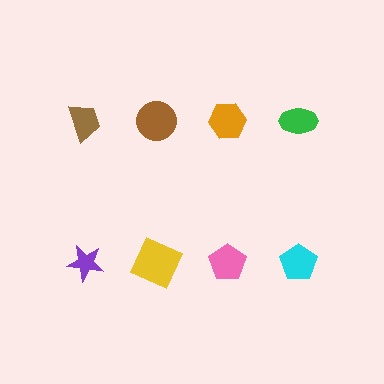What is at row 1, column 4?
A green ellipse.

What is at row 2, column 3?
A pink pentagon.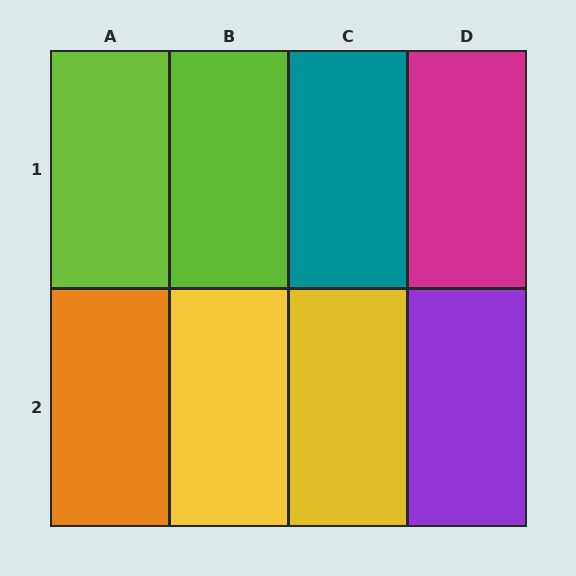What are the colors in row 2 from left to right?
Orange, yellow, yellow, purple.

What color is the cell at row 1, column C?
Teal.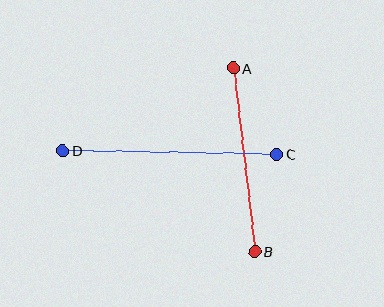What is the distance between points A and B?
The distance is approximately 185 pixels.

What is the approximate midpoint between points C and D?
The midpoint is at approximately (170, 153) pixels.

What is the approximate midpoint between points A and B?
The midpoint is at approximately (244, 160) pixels.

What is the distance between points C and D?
The distance is approximately 214 pixels.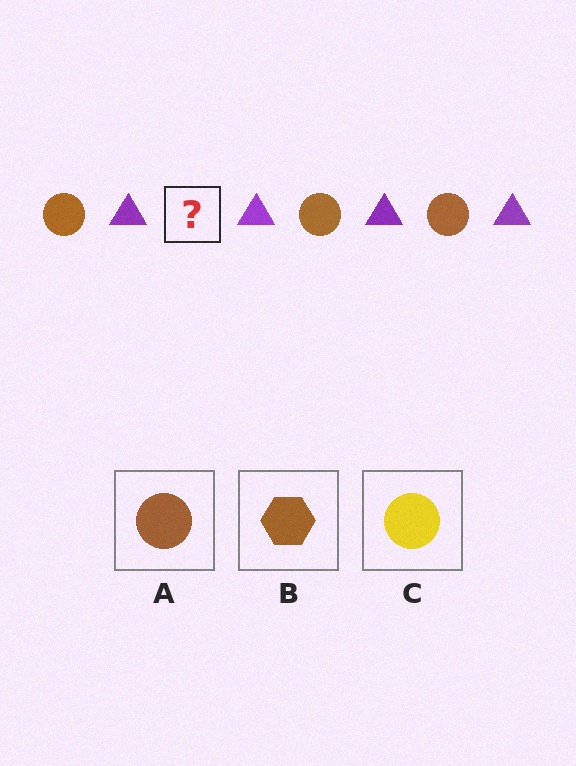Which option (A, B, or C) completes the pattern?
A.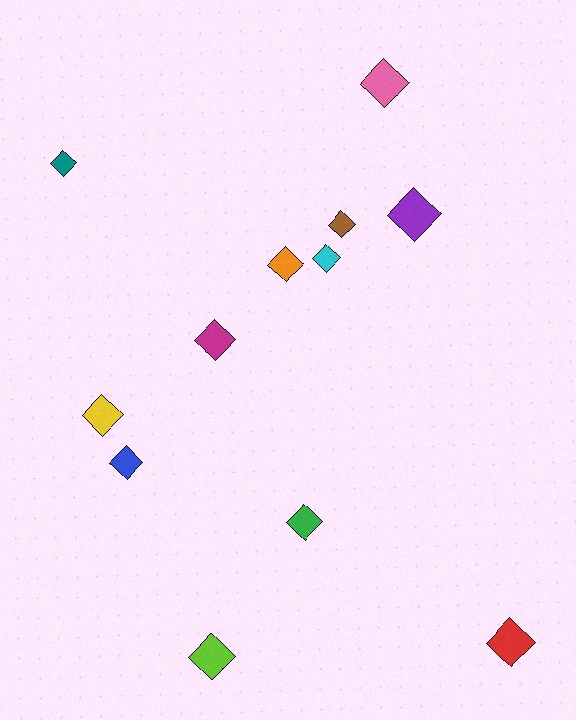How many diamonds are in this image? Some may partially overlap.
There are 12 diamonds.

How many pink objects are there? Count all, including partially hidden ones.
There is 1 pink object.